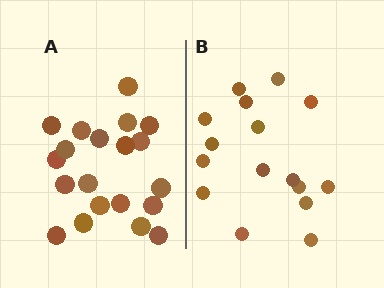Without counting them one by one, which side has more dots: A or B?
Region A (the left region) has more dots.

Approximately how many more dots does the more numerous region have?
Region A has about 4 more dots than region B.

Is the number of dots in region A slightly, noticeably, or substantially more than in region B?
Region A has noticeably more, but not dramatically so. The ratio is roughly 1.2 to 1.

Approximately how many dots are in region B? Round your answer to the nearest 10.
About 20 dots. (The exact count is 16, which rounds to 20.)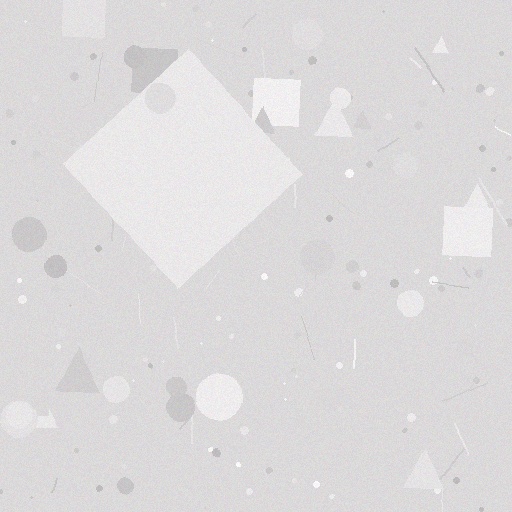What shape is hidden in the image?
A diamond is hidden in the image.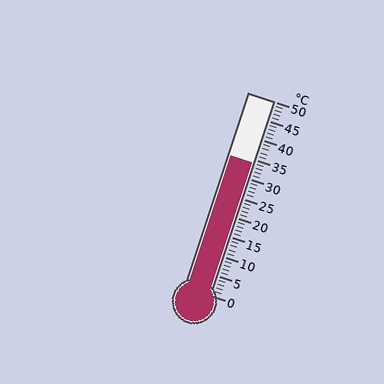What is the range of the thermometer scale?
The thermometer scale ranges from 0°C to 50°C.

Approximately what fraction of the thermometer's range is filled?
The thermometer is filled to approximately 70% of its range.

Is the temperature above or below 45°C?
The temperature is below 45°C.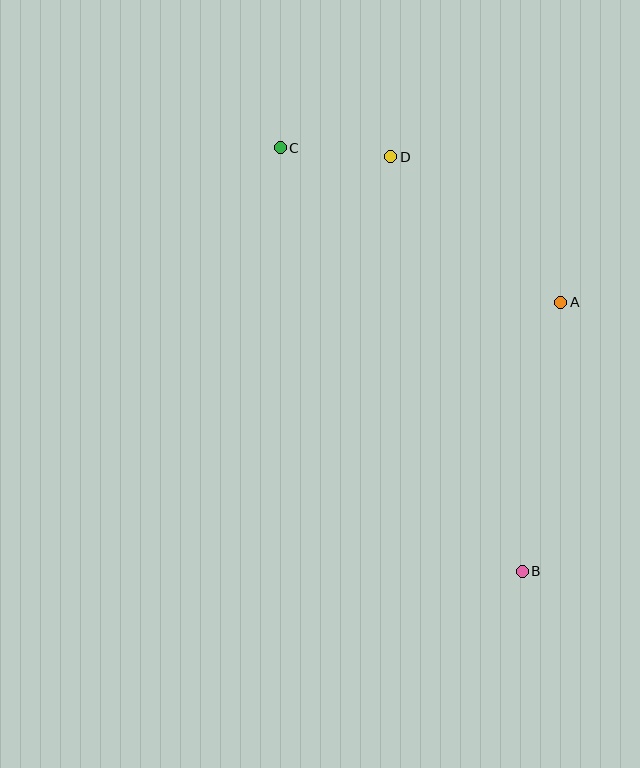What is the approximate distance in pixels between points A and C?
The distance between A and C is approximately 320 pixels.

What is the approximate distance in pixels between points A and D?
The distance between A and D is approximately 223 pixels.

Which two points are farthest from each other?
Points B and C are farthest from each other.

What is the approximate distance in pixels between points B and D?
The distance between B and D is approximately 435 pixels.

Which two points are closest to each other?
Points C and D are closest to each other.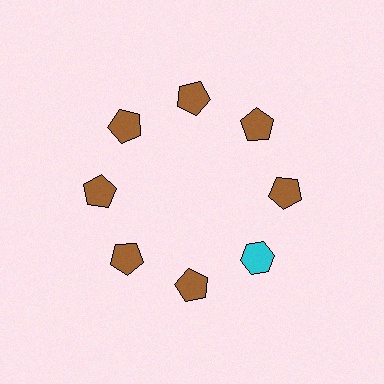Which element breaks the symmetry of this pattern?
The cyan hexagon at roughly the 4 o'clock position breaks the symmetry. All other shapes are brown pentagons.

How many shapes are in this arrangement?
There are 8 shapes arranged in a ring pattern.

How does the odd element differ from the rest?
It differs in both color (cyan instead of brown) and shape (hexagon instead of pentagon).